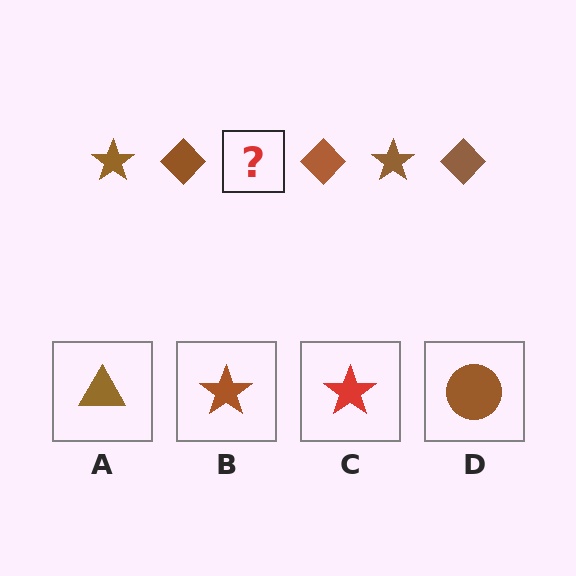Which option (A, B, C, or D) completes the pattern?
B.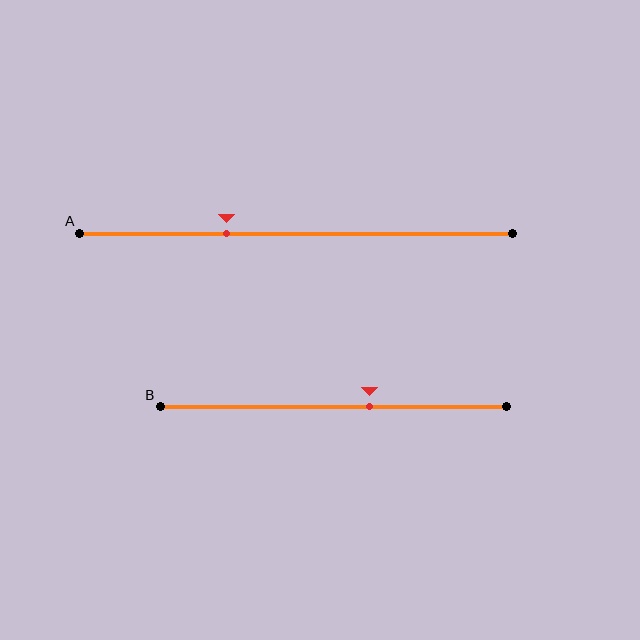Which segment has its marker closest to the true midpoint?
Segment B has its marker closest to the true midpoint.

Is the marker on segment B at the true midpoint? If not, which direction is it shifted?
No, the marker on segment B is shifted to the right by about 10% of the segment length.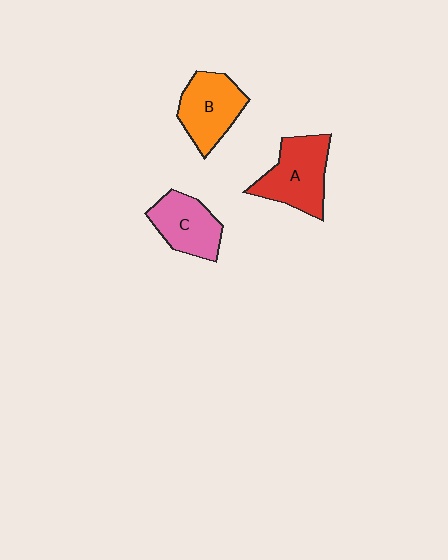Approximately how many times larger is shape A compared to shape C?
Approximately 1.2 times.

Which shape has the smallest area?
Shape C (pink).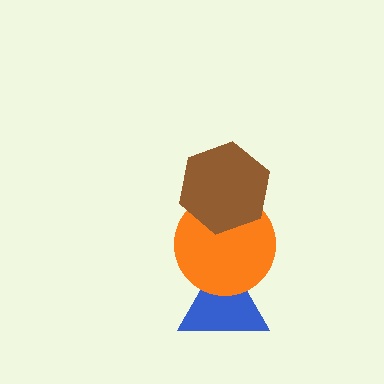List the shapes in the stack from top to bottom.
From top to bottom: the brown hexagon, the orange circle, the blue triangle.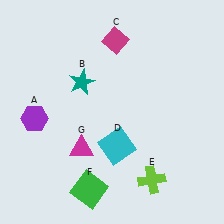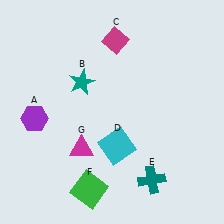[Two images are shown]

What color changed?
The cross (E) changed from lime in Image 1 to teal in Image 2.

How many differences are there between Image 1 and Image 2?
There is 1 difference between the two images.